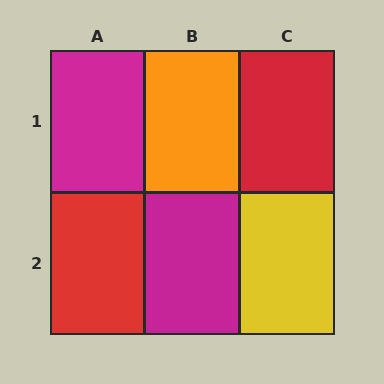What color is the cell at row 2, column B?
Magenta.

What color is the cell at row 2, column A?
Red.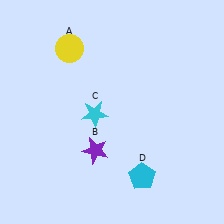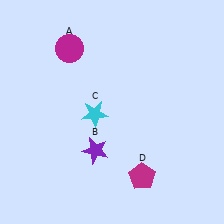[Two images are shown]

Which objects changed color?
A changed from yellow to magenta. D changed from cyan to magenta.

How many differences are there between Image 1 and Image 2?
There are 2 differences between the two images.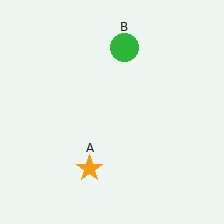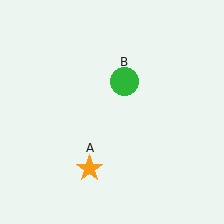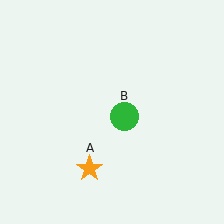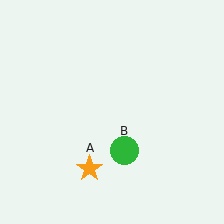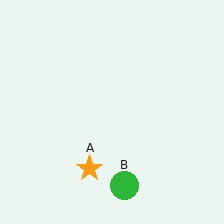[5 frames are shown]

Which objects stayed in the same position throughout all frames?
Orange star (object A) remained stationary.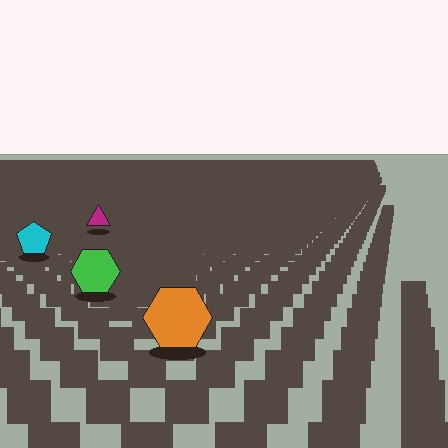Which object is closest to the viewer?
The orange hexagon is closest. The texture marks near it are larger and more spread out.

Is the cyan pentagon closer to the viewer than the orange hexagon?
No. The orange hexagon is closer — you can tell from the texture gradient: the ground texture is coarser near it.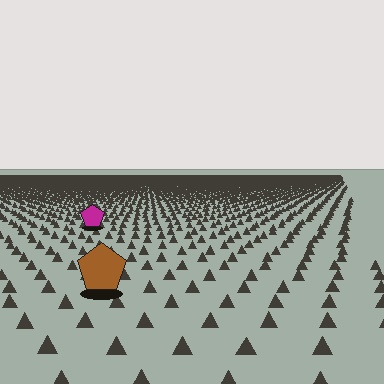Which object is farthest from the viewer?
The magenta pentagon is farthest from the viewer. It appears smaller and the ground texture around it is denser.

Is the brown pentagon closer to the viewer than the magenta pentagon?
Yes. The brown pentagon is closer — you can tell from the texture gradient: the ground texture is coarser near it.